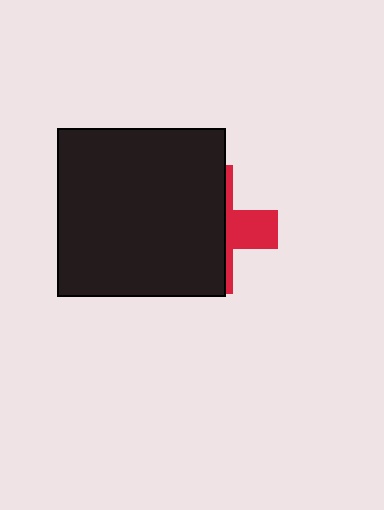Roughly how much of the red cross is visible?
A small part of it is visible (roughly 32%).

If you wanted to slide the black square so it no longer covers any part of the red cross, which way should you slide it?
Slide it left — that is the most direct way to separate the two shapes.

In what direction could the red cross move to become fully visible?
The red cross could move right. That would shift it out from behind the black square entirely.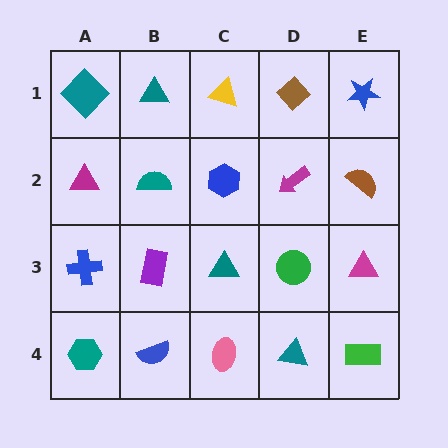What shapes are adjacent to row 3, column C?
A blue hexagon (row 2, column C), a pink ellipse (row 4, column C), a purple rectangle (row 3, column B), a green circle (row 3, column D).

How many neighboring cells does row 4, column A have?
2.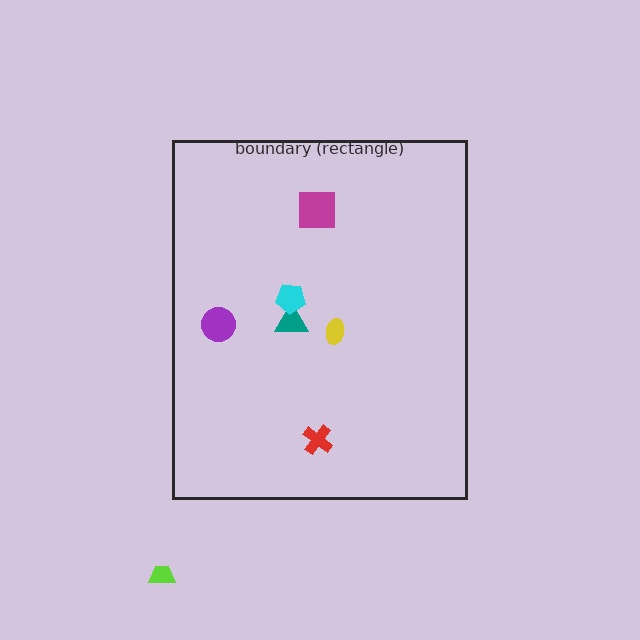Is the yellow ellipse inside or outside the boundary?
Inside.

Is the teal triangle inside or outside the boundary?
Inside.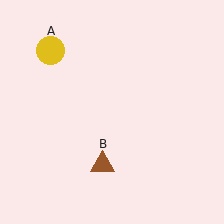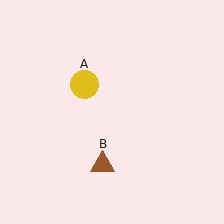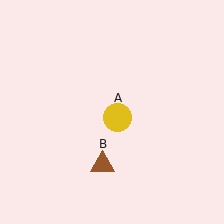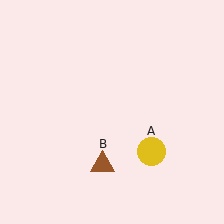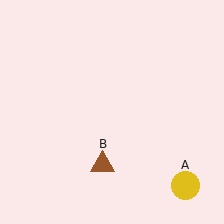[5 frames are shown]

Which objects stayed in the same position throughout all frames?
Brown triangle (object B) remained stationary.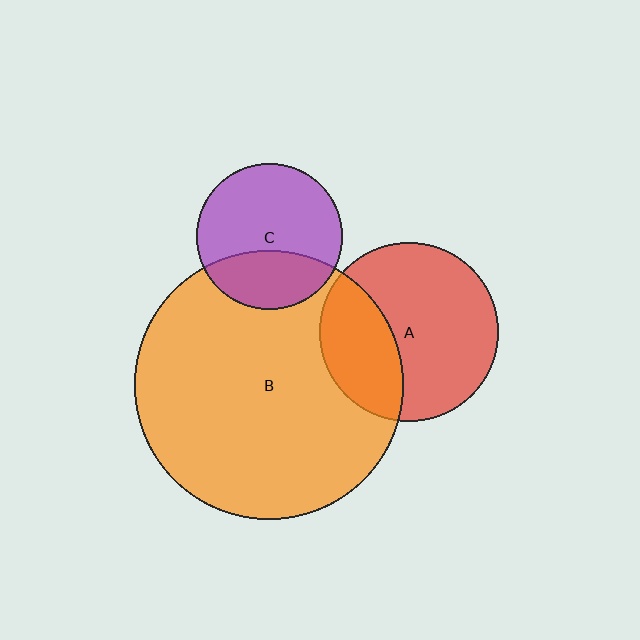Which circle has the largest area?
Circle B (orange).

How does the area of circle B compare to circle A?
Approximately 2.3 times.